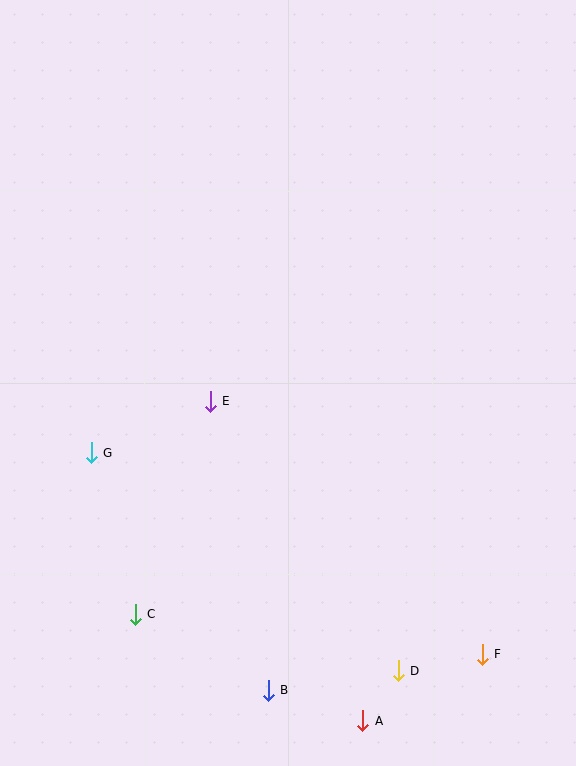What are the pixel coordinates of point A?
Point A is at (363, 721).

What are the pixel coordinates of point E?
Point E is at (210, 401).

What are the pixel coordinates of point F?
Point F is at (482, 654).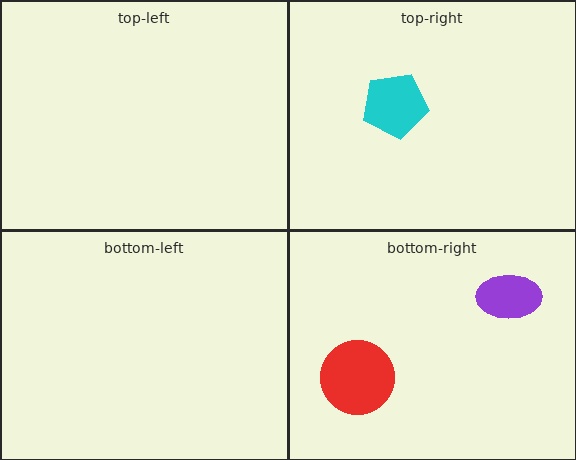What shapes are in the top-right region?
The cyan pentagon.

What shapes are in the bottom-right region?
The purple ellipse, the red circle.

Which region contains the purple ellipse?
The bottom-right region.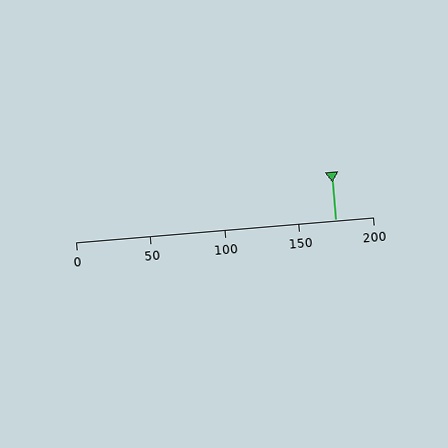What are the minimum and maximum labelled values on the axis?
The axis runs from 0 to 200.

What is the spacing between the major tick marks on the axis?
The major ticks are spaced 50 apart.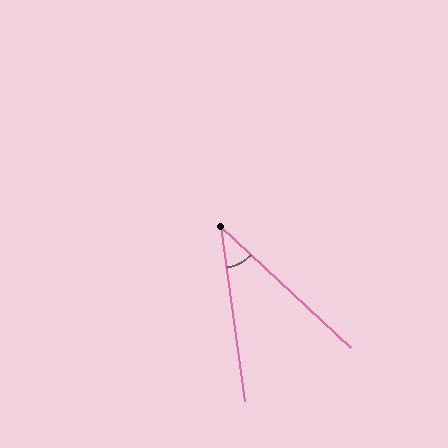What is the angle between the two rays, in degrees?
Approximately 39 degrees.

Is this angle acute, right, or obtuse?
It is acute.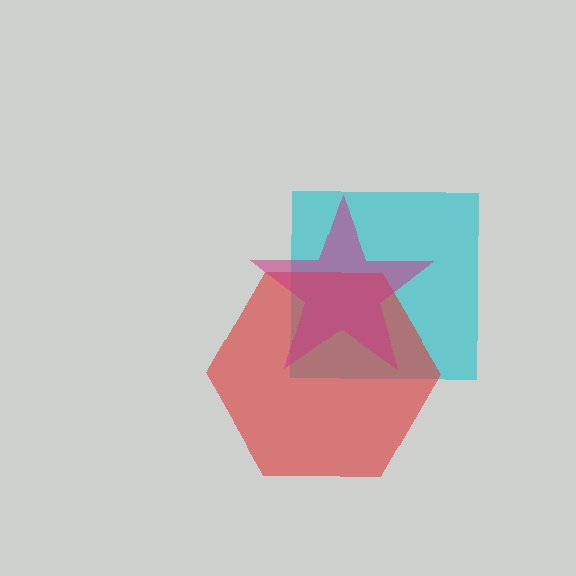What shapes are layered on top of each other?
The layered shapes are: a cyan square, a red hexagon, a magenta star.